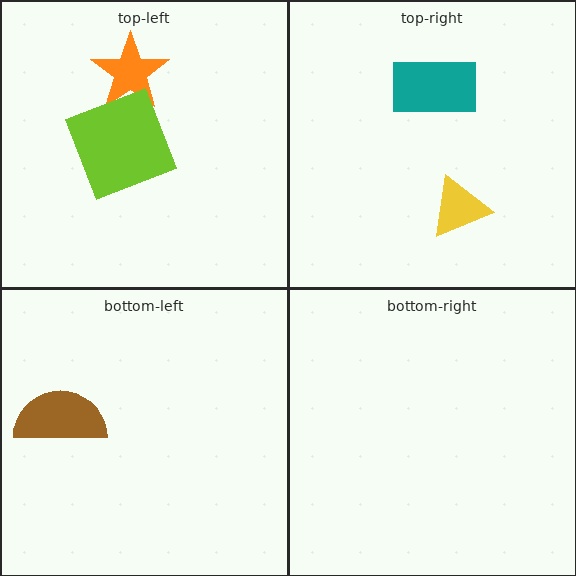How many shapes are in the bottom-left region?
1.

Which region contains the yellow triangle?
The top-right region.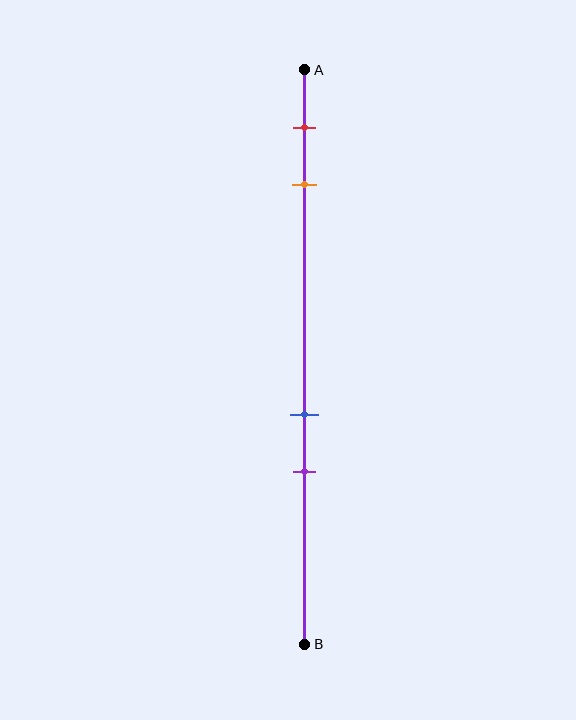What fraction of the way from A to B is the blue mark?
The blue mark is approximately 60% (0.6) of the way from A to B.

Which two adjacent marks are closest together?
The blue and purple marks are the closest adjacent pair.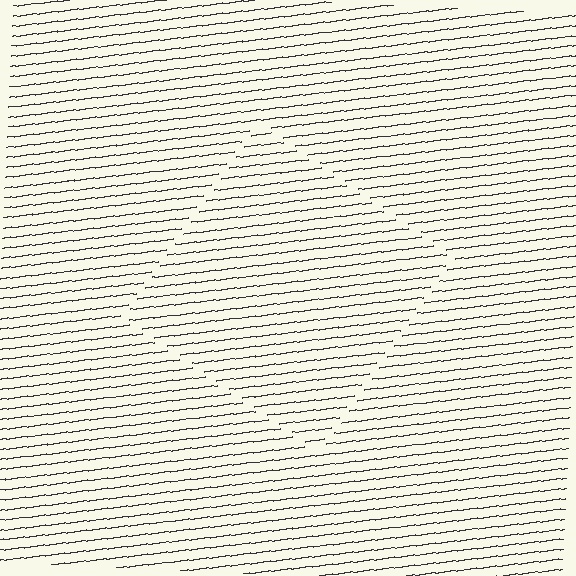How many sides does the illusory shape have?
4 sides — the line-ends trace a square.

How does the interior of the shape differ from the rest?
The interior of the shape contains the same grating, shifted by half a period — the contour is defined by the phase discontinuity where line-ends from the inner and outer gratings abut.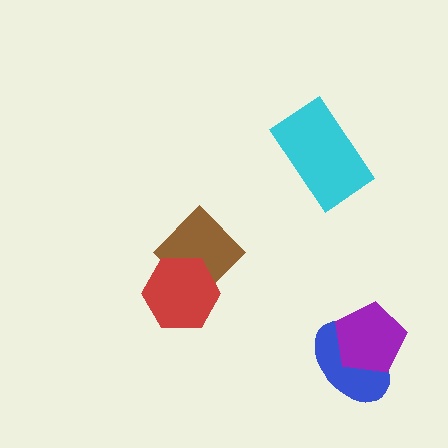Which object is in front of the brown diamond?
The red hexagon is in front of the brown diamond.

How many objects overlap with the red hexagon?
1 object overlaps with the red hexagon.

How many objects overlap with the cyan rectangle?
0 objects overlap with the cyan rectangle.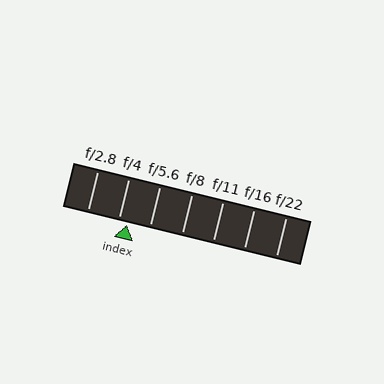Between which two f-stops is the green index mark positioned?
The index mark is between f/4 and f/5.6.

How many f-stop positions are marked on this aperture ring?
There are 7 f-stop positions marked.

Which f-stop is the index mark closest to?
The index mark is closest to f/4.